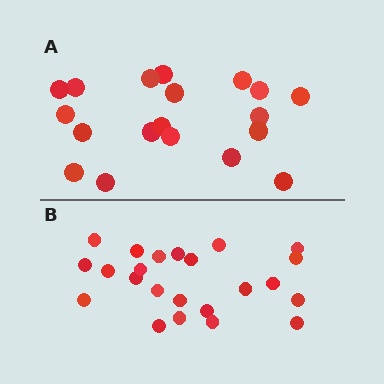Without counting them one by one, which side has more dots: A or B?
Region B (the bottom region) has more dots.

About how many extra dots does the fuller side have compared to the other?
Region B has about 4 more dots than region A.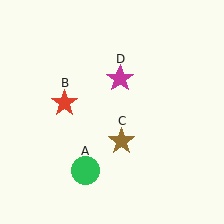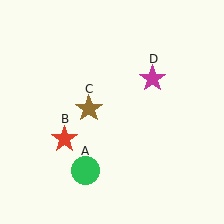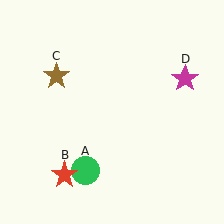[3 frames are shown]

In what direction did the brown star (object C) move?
The brown star (object C) moved up and to the left.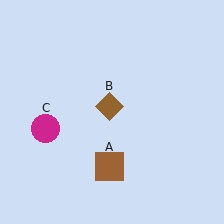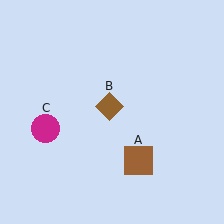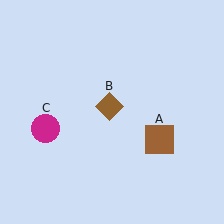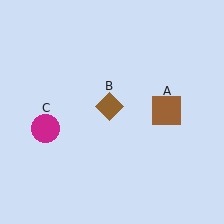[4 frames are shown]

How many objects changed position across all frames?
1 object changed position: brown square (object A).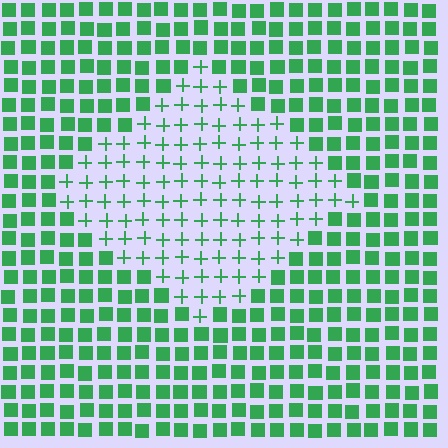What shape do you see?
I see a diamond.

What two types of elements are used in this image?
The image uses plus signs inside the diamond region and squares outside it.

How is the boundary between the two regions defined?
The boundary is defined by a change in element shape: plus signs inside vs. squares outside. All elements share the same color and spacing.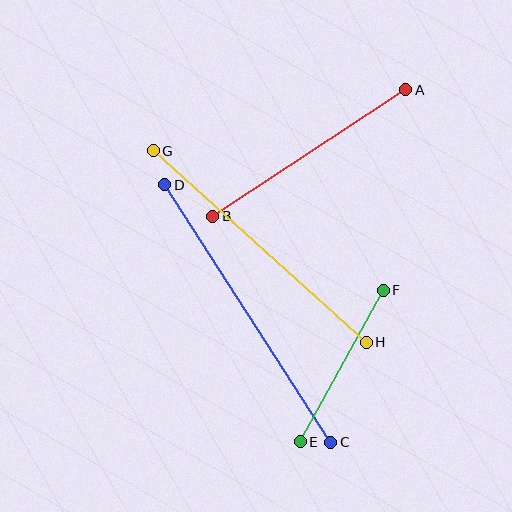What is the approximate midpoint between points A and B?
The midpoint is at approximately (309, 153) pixels.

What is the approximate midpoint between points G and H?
The midpoint is at approximately (260, 246) pixels.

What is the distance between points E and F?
The distance is approximately 173 pixels.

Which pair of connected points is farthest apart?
Points C and D are farthest apart.